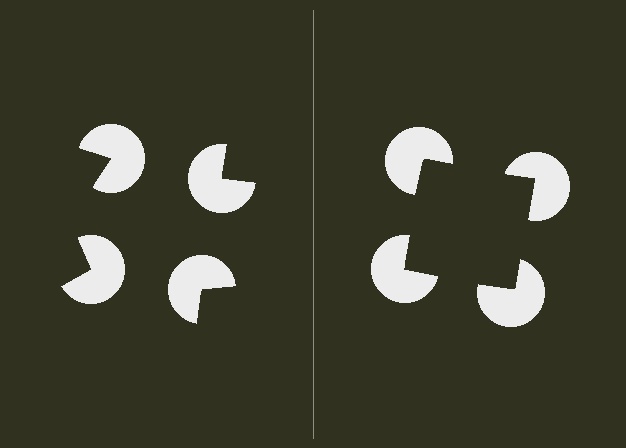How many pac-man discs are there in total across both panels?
8 — 4 on each side.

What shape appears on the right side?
An illusory square.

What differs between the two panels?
The pac-man discs are positioned identically on both sides; only the wedge orientations differ. On the right they align to a square; on the left they are misaligned.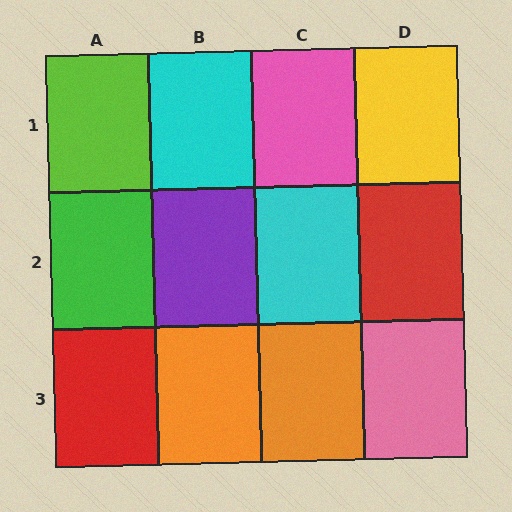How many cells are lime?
1 cell is lime.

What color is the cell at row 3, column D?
Pink.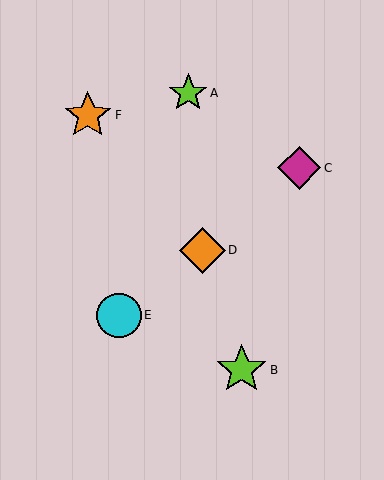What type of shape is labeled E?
Shape E is a cyan circle.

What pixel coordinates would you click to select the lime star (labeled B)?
Click at (242, 370) to select the lime star B.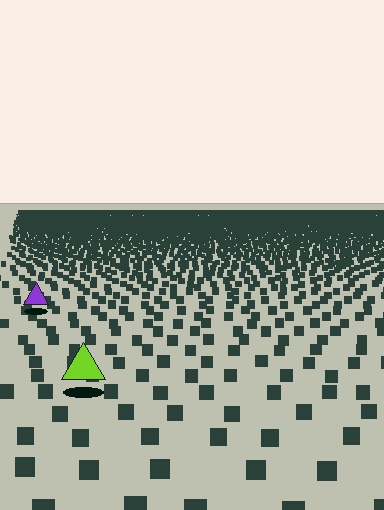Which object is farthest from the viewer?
The purple triangle is farthest from the viewer. It appears smaller and the ground texture around it is denser.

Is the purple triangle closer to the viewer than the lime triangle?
No. The lime triangle is closer — you can tell from the texture gradient: the ground texture is coarser near it.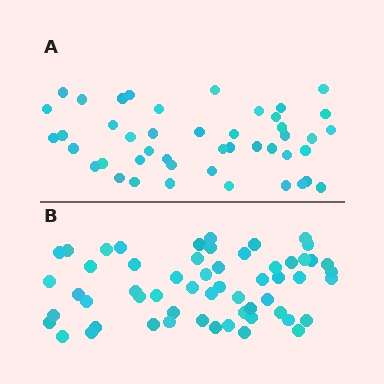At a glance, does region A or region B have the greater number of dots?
Region B (the bottom region) has more dots.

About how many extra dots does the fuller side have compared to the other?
Region B has roughly 12 or so more dots than region A.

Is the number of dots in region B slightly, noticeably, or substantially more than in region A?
Region B has noticeably more, but not dramatically so. The ratio is roughly 1.3 to 1.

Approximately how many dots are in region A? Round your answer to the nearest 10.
About 40 dots. (The exact count is 45, which rounds to 40.)